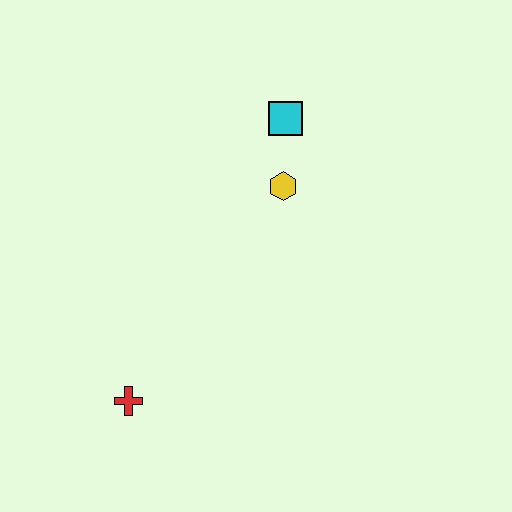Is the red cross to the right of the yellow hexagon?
No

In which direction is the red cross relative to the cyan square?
The red cross is below the cyan square.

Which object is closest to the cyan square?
The yellow hexagon is closest to the cyan square.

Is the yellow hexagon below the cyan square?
Yes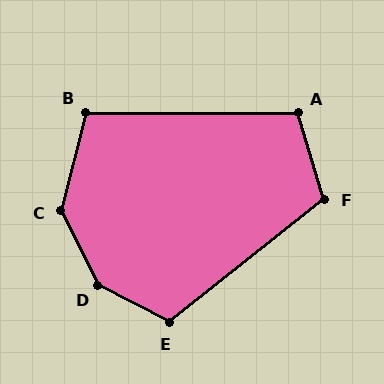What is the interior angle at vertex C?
Approximately 139 degrees (obtuse).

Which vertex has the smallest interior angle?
B, at approximately 104 degrees.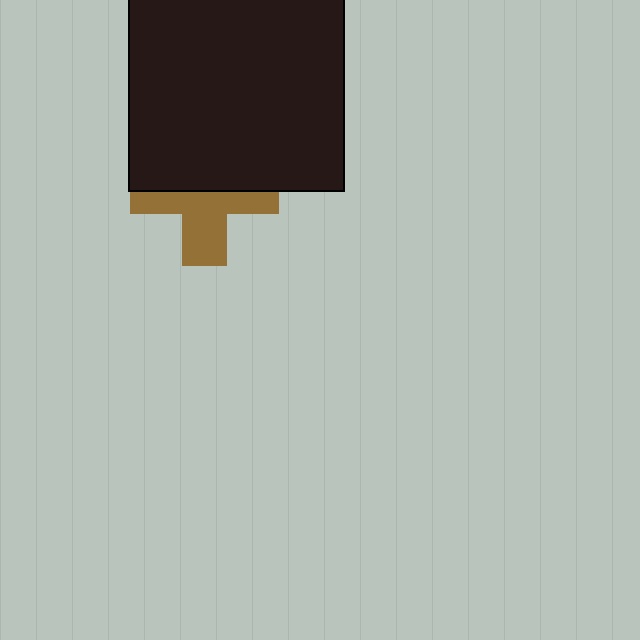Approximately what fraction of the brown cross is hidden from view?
Roughly 50% of the brown cross is hidden behind the black rectangle.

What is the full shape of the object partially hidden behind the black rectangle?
The partially hidden object is a brown cross.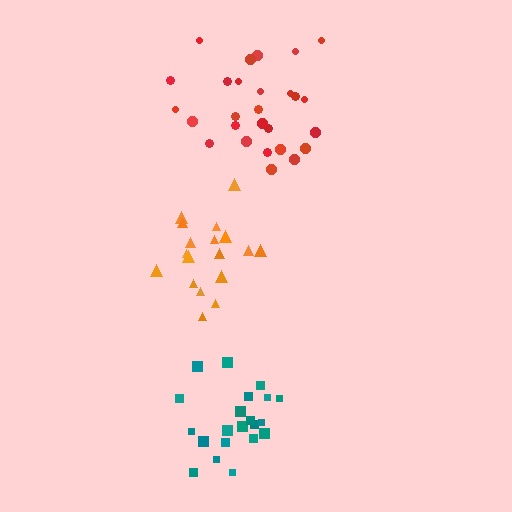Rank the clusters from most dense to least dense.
orange, teal, red.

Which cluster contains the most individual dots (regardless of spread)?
Red (27).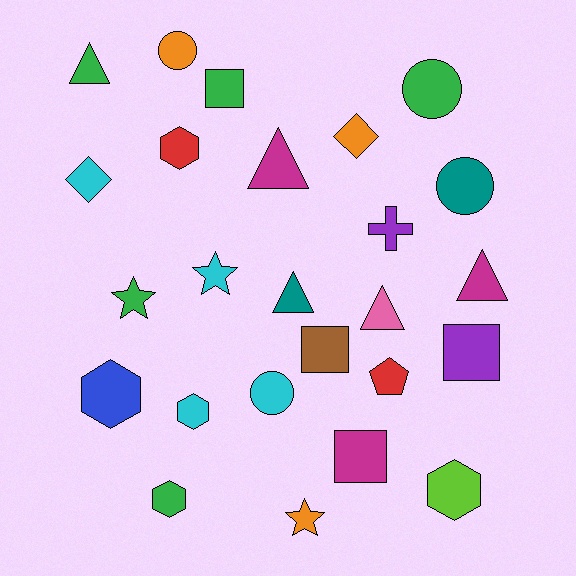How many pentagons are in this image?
There is 1 pentagon.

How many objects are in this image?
There are 25 objects.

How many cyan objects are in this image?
There are 4 cyan objects.